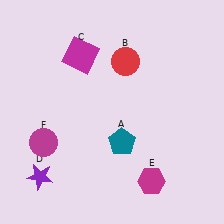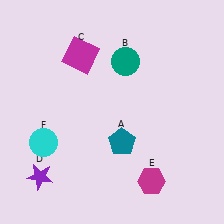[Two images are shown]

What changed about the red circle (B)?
In Image 1, B is red. In Image 2, it changed to teal.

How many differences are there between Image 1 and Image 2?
There are 2 differences between the two images.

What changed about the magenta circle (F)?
In Image 1, F is magenta. In Image 2, it changed to cyan.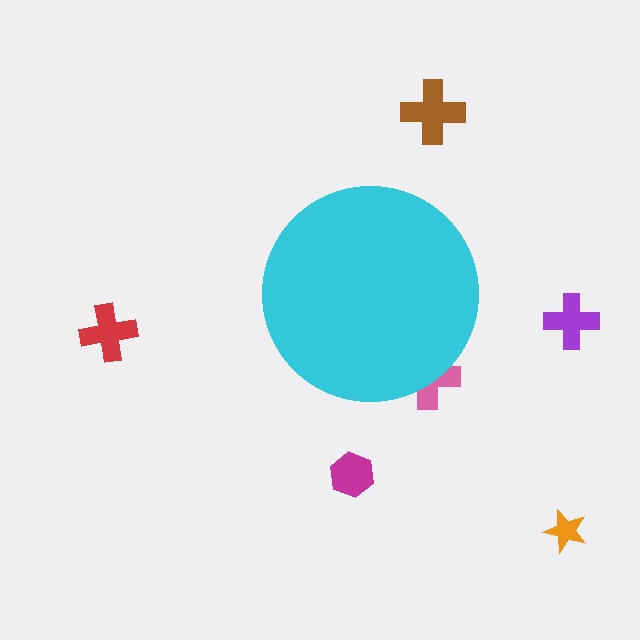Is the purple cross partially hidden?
No, the purple cross is fully visible.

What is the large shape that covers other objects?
A cyan circle.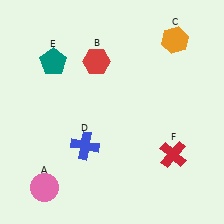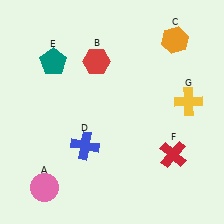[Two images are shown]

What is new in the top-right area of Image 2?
A yellow cross (G) was added in the top-right area of Image 2.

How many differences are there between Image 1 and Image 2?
There is 1 difference between the two images.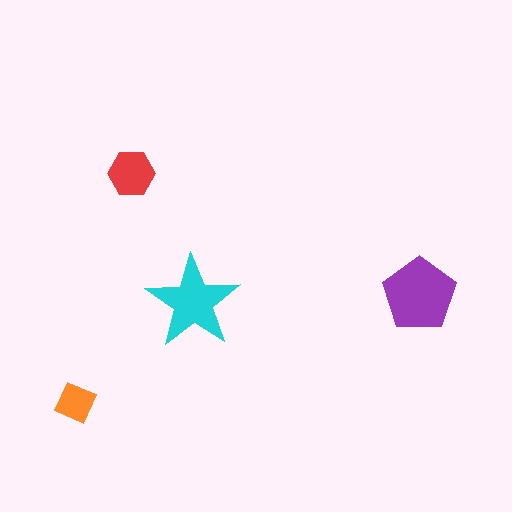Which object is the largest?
The purple pentagon.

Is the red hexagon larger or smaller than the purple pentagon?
Smaller.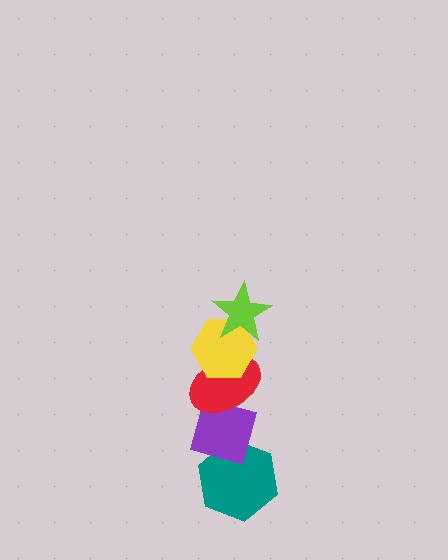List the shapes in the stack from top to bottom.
From top to bottom: the lime star, the yellow hexagon, the red ellipse, the purple diamond, the teal hexagon.